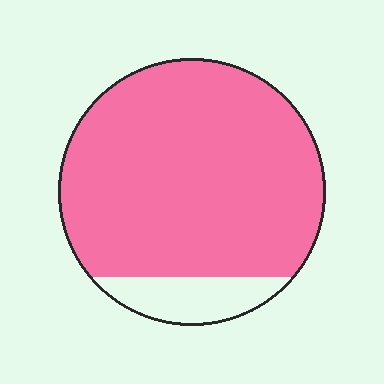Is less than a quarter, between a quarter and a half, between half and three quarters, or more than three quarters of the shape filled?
More than three quarters.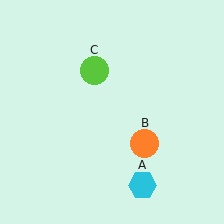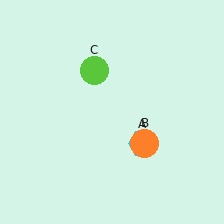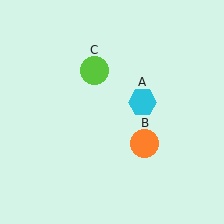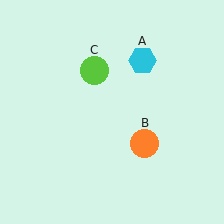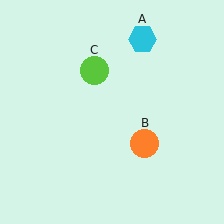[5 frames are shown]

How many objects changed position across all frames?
1 object changed position: cyan hexagon (object A).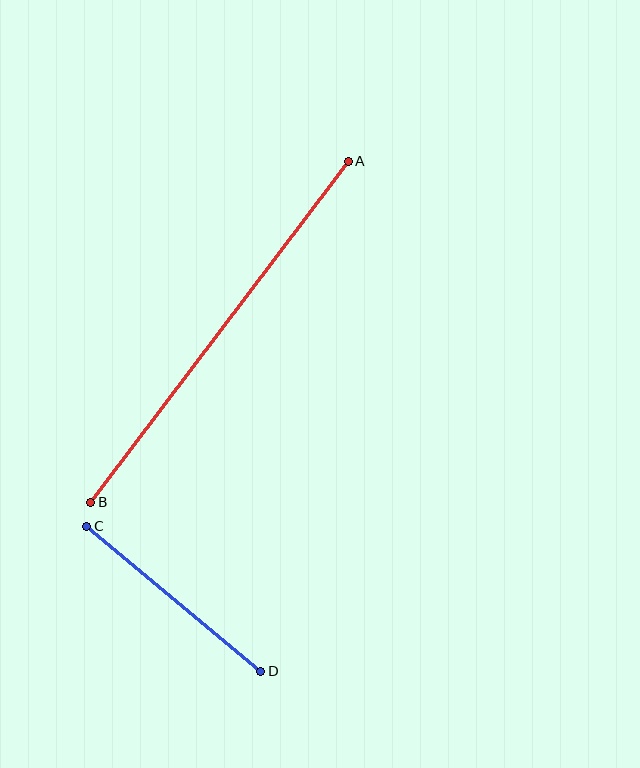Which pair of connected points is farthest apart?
Points A and B are farthest apart.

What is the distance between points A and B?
The distance is approximately 427 pixels.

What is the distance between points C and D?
The distance is approximately 226 pixels.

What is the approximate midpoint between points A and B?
The midpoint is at approximately (219, 332) pixels.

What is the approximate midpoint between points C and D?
The midpoint is at approximately (174, 599) pixels.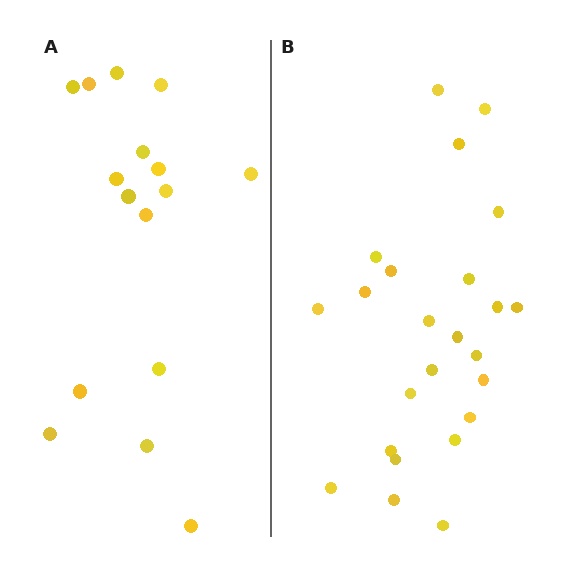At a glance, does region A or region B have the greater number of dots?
Region B (the right region) has more dots.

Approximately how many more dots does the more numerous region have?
Region B has roughly 8 or so more dots than region A.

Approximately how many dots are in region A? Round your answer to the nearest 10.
About 20 dots. (The exact count is 16, which rounds to 20.)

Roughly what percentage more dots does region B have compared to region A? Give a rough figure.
About 50% more.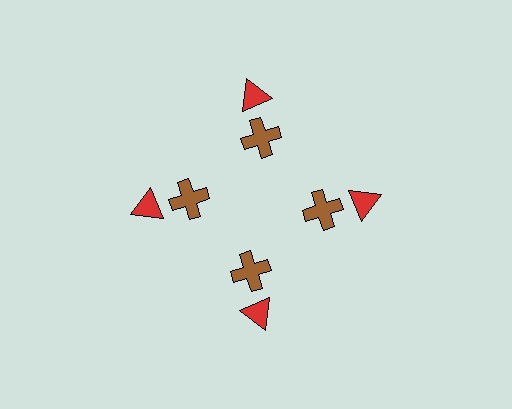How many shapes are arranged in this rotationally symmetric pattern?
There are 8 shapes, arranged in 4 groups of 2.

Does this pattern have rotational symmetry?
Yes, this pattern has 4-fold rotational symmetry. It looks the same after rotating 90 degrees around the center.